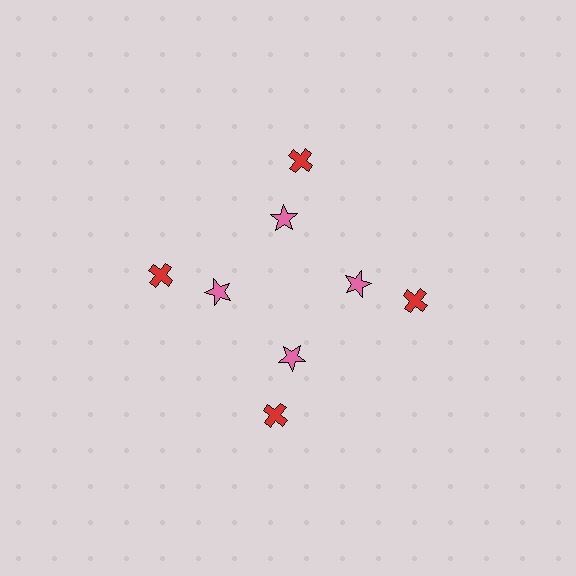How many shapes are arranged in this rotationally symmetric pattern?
There are 8 shapes, arranged in 4 groups of 2.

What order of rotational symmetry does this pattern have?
This pattern has 4-fold rotational symmetry.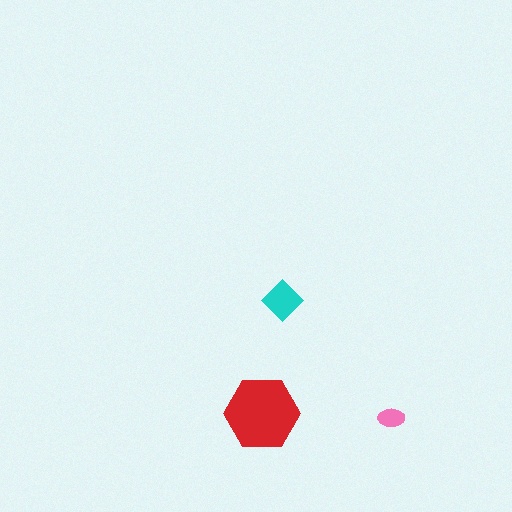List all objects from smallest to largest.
The pink ellipse, the cyan diamond, the red hexagon.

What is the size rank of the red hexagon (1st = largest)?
1st.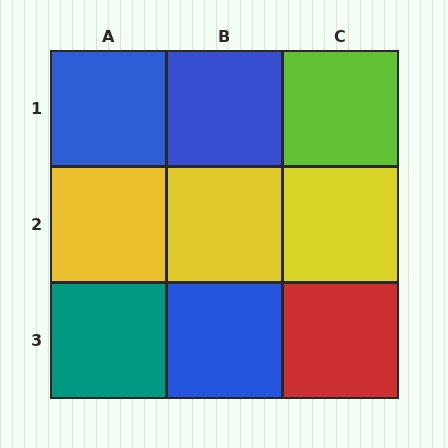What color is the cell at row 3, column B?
Blue.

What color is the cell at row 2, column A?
Yellow.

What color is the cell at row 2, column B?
Yellow.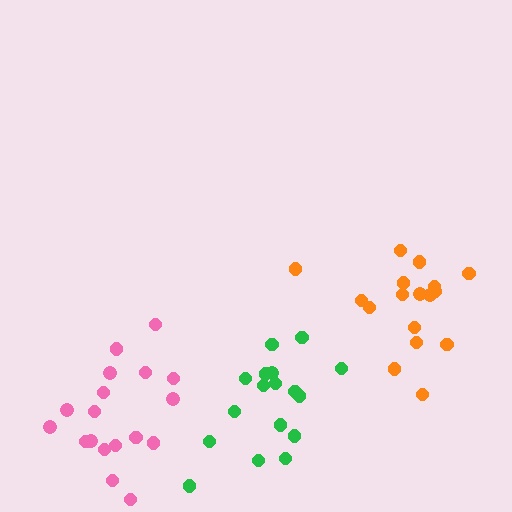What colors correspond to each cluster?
The clusters are colored: pink, green, orange.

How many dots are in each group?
Group 1: 18 dots, Group 2: 17 dots, Group 3: 17 dots (52 total).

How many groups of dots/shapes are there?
There are 3 groups.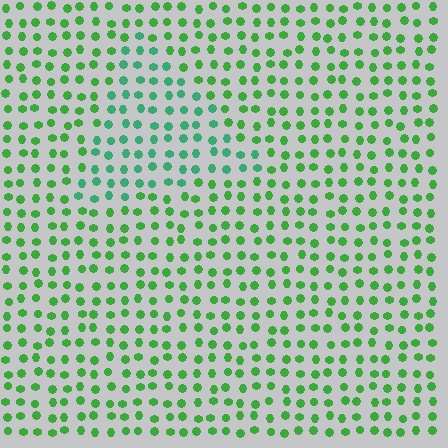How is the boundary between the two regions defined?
The boundary is defined purely by a slight shift in hue (about 33 degrees). Spacing, size, and orientation are identical on both sides.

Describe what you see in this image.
The image is filled with small green elements in a uniform arrangement. A triangle-shaped region is visible where the elements are tinted to a slightly different hue, forming a subtle color boundary.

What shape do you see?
I see a triangle.